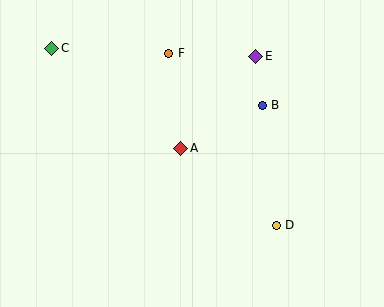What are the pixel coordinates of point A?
Point A is at (181, 148).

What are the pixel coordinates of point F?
Point F is at (169, 53).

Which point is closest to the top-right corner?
Point E is closest to the top-right corner.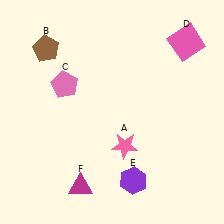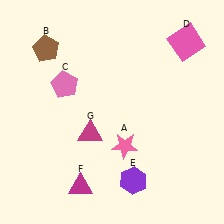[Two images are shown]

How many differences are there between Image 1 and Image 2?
There is 1 difference between the two images.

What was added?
A magenta triangle (G) was added in Image 2.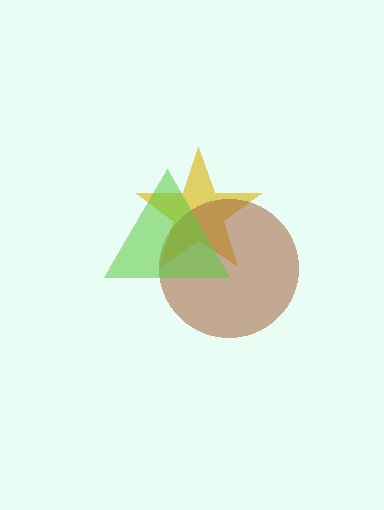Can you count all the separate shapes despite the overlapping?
Yes, there are 3 separate shapes.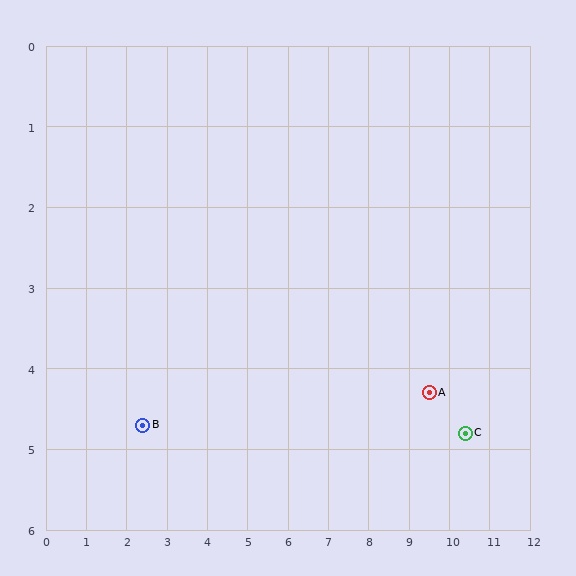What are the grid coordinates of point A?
Point A is at approximately (9.5, 4.3).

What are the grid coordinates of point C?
Point C is at approximately (10.4, 4.8).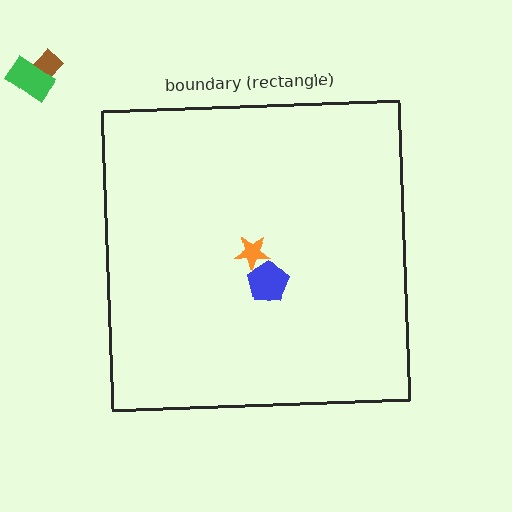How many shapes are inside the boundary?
2 inside, 2 outside.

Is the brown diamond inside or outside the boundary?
Outside.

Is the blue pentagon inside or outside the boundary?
Inside.